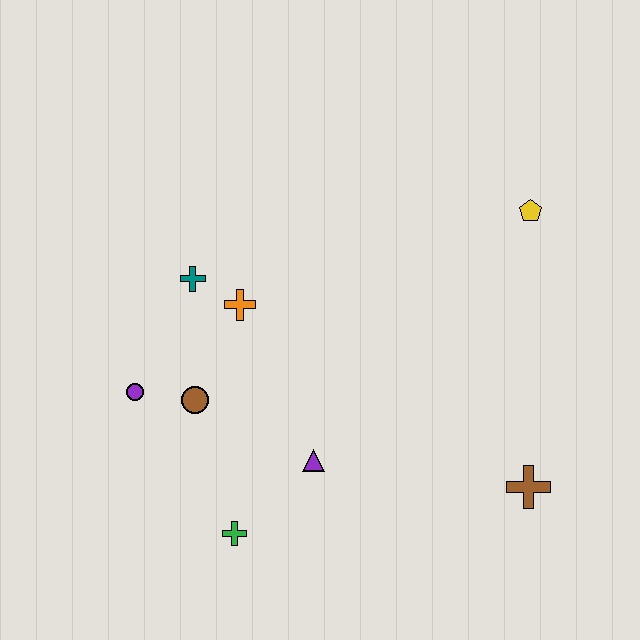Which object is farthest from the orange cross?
The brown cross is farthest from the orange cross.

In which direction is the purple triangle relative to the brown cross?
The purple triangle is to the left of the brown cross.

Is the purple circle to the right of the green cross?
No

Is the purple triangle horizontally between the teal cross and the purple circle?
No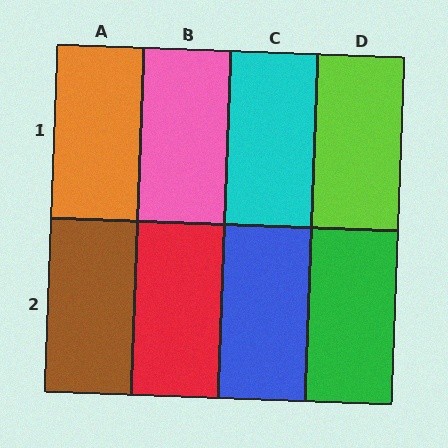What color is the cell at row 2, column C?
Blue.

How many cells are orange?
1 cell is orange.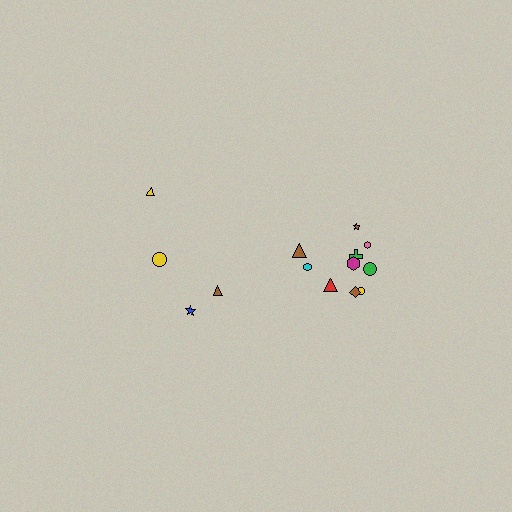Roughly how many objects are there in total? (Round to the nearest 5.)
Roughly 15 objects in total.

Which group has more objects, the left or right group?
The right group.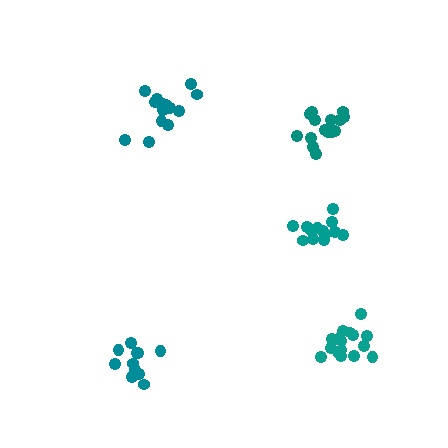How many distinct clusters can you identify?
There are 5 distinct clusters.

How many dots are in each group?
Group 1: 14 dots, Group 2: 11 dots, Group 3: 14 dots, Group 4: 15 dots, Group 5: 16 dots (70 total).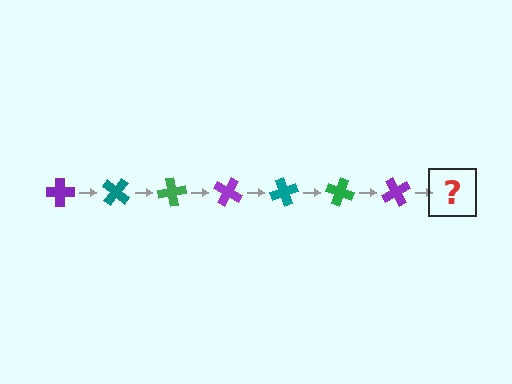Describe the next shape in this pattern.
It should be a teal cross, rotated 280 degrees from the start.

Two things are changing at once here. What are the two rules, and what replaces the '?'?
The two rules are that it rotates 40 degrees each step and the color cycles through purple, teal, and green. The '?' should be a teal cross, rotated 280 degrees from the start.